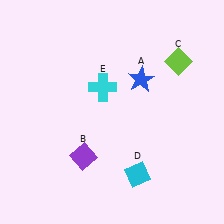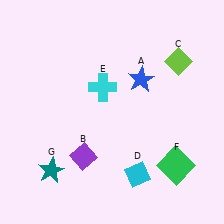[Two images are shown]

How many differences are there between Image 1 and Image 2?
There are 2 differences between the two images.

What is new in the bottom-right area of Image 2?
A green square (F) was added in the bottom-right area of Image 2.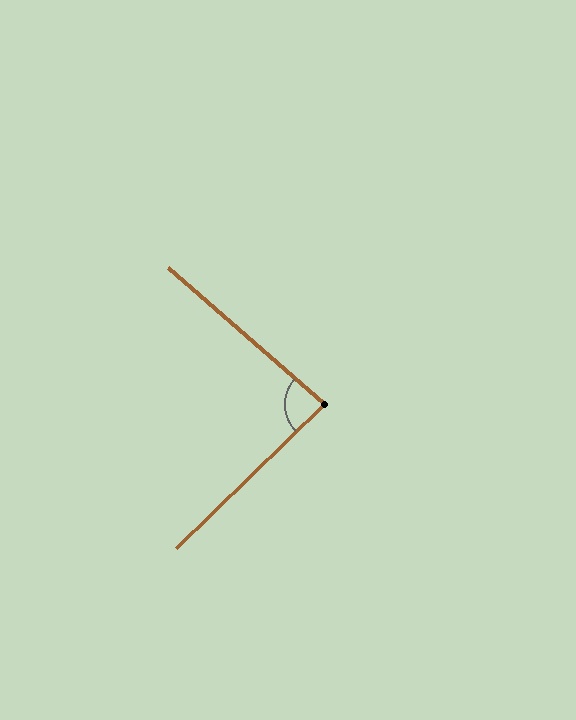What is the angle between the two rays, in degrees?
Approximately 85 degrees.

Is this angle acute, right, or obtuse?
It is approximately a right angle.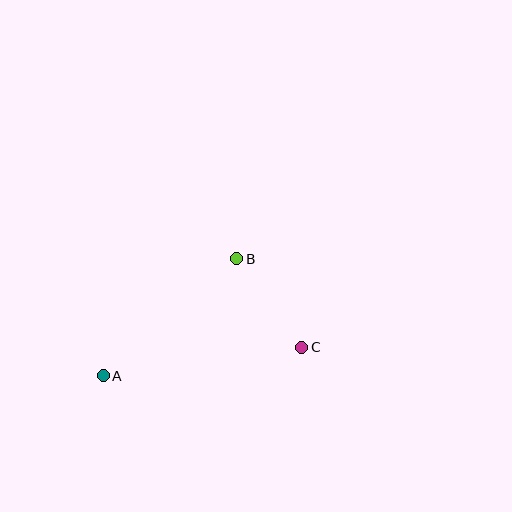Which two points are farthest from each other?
Points A and C are farthest from each other.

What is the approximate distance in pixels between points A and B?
The distance between A and B is approximately 177 pixels.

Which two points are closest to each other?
Points B and C are closest to each other.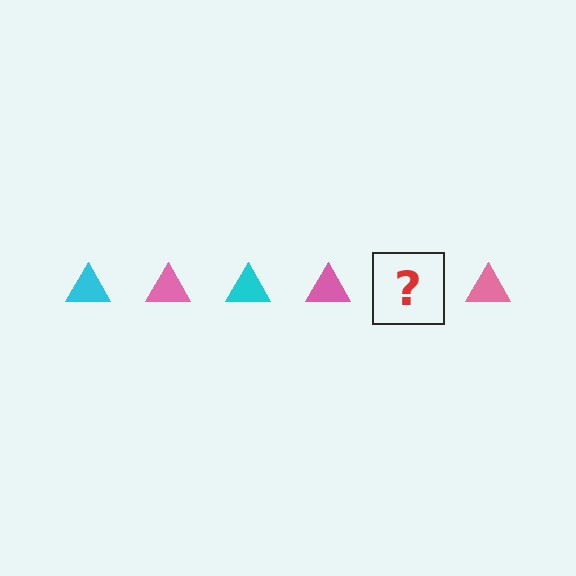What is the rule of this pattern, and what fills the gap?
The rule is that the pattern cycles through cyan, pink triangles. The gap should be filled with a cyan triangle.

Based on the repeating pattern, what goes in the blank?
The blank should be a cyan triangle.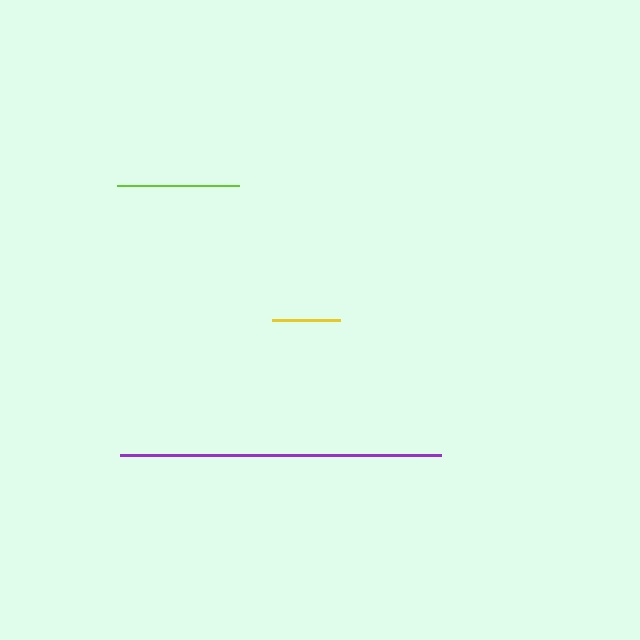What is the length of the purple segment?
The purple segment is approximately 321 pixels long.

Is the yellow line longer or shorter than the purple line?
The purple line is longer than the yellow line.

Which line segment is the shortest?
The yellow line is the shortest at approximately 67 pixels.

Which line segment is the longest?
The purple line is the longest at approximately 321 pixels.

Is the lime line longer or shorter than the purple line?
The purple line is longer than the lime line.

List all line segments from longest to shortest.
From longest to shortest: purple, lime, yellow.